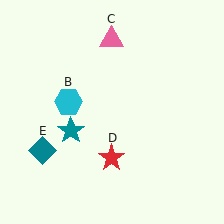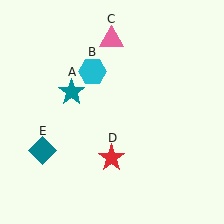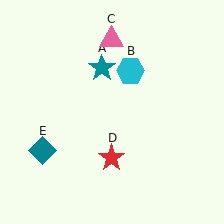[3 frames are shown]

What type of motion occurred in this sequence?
The teal star (object A), cyan hexagon (object B) rotated clockwise around the center of the scene.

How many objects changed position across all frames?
2 objects changed position: teal star (object A), cyan hexagon (object B).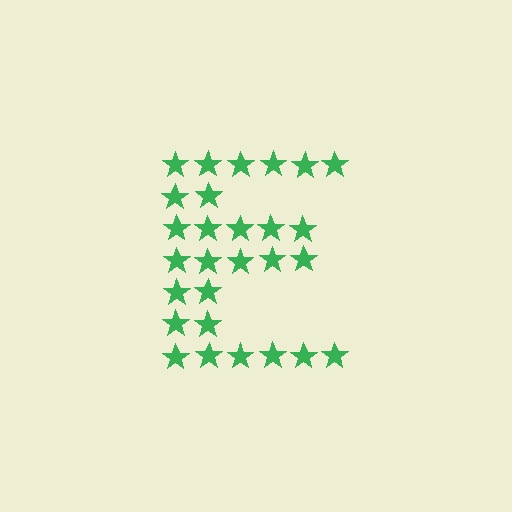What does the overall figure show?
The overall figure shows the letter E.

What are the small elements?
The small elements are stars.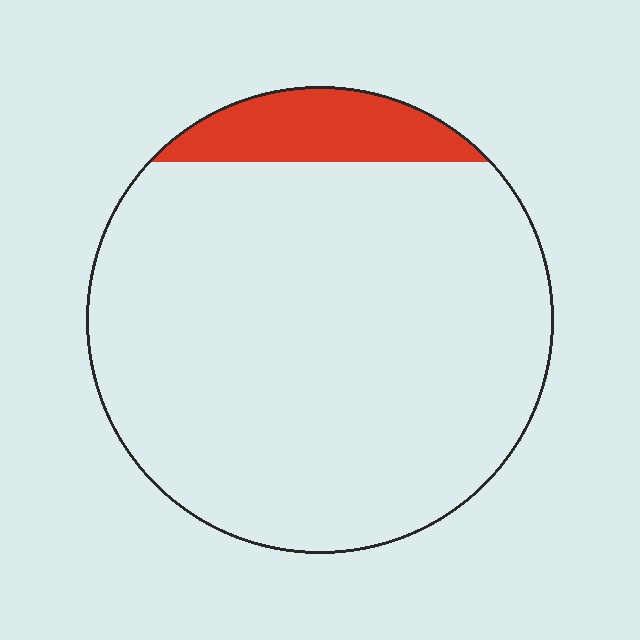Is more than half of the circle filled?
No.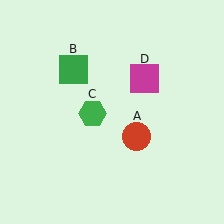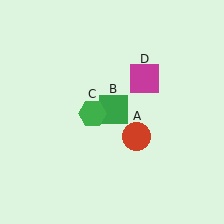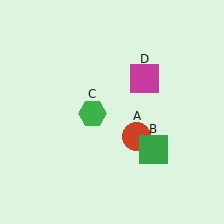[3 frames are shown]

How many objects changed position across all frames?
1 object changed position: green square (object B).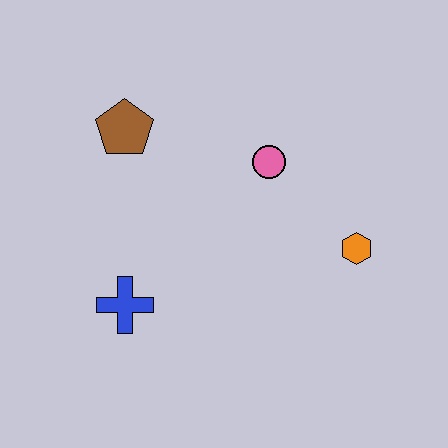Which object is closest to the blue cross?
The brown pentagon is closest to the blue cross.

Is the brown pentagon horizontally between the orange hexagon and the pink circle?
No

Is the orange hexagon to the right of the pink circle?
Yes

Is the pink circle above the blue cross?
Yes